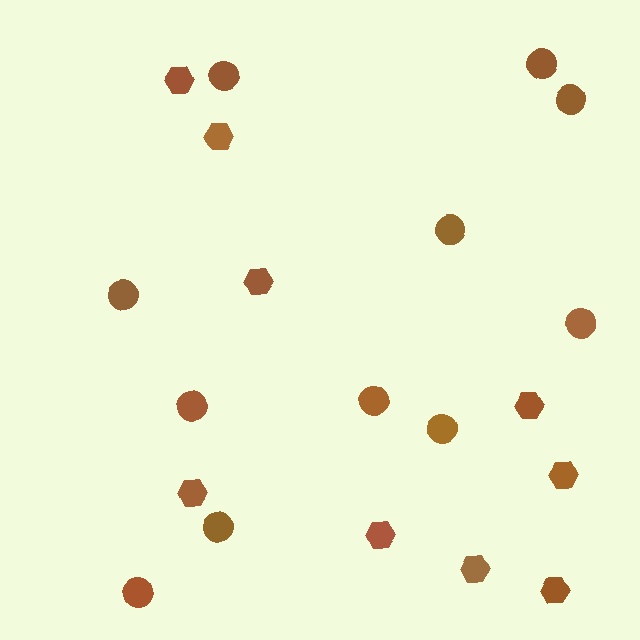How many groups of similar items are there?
There are 2 groups: one group of hexagons (9) and one group of circles (11).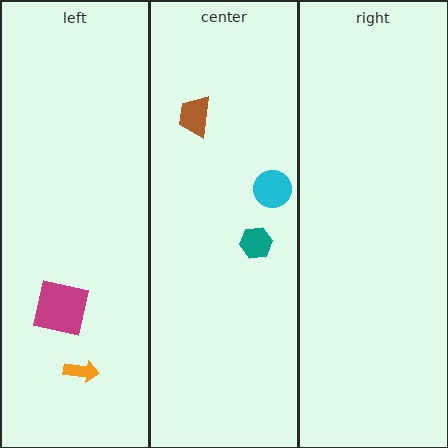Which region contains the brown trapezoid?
The center region.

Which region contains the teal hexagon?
The center region.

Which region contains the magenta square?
The left region.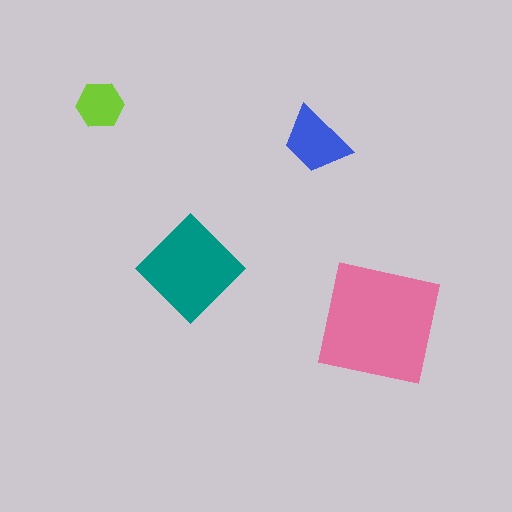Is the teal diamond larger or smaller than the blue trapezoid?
Larger.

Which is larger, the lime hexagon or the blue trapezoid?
The blue trapezoid.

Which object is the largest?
The pink square.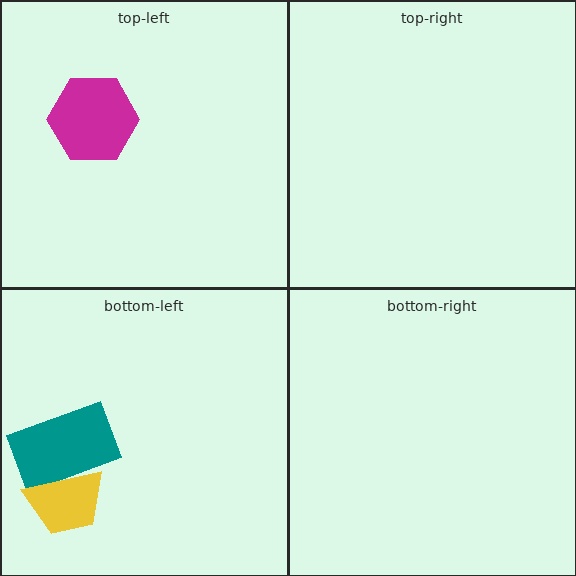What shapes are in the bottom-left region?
The teal rectangle, the yellow trapezoid.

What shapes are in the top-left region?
The magenta hexagon.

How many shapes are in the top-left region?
1.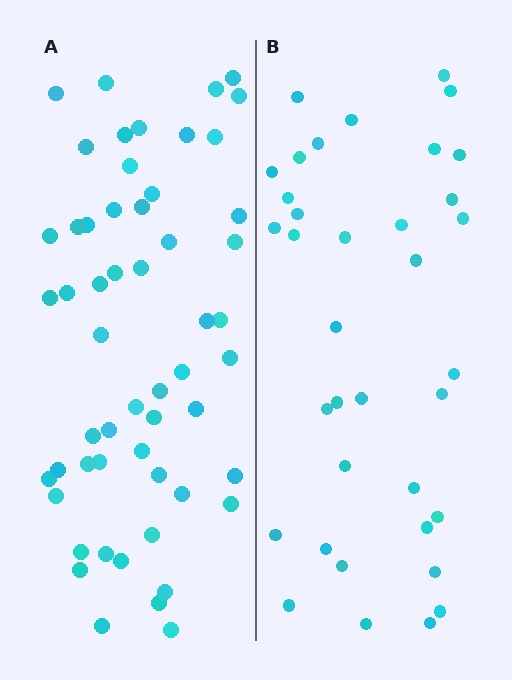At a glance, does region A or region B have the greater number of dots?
Region A (the left region) has more dots.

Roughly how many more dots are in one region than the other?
Region A has approximately 20 more dots than region B.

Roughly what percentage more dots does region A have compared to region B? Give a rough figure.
About 55% more.